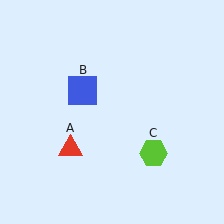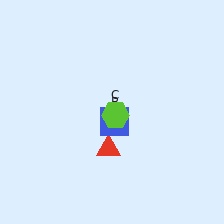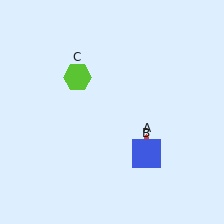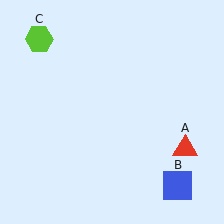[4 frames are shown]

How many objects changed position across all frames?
3 objects changed position: red triangle (object A), blue square (object B), lime hexagon (object C).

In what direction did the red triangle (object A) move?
The red triangle (object A) moved right.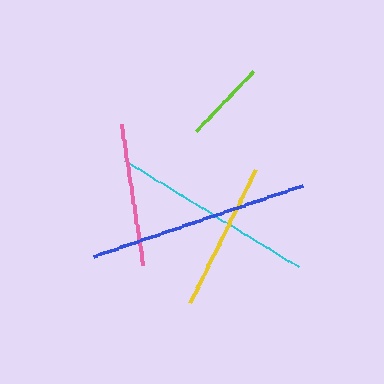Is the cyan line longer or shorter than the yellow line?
The cyan line is longer than the yellow line.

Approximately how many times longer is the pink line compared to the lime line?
The pink line is approximately 1.7 times the length of the lime line.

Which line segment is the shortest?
The lime line is the shortest at approximately 83 pixels.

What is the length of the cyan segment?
The cyan segment is approximately 203 pixels long.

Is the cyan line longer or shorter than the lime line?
The cyan line is longer than the lime line.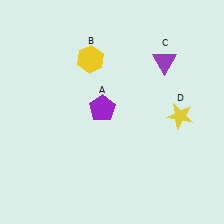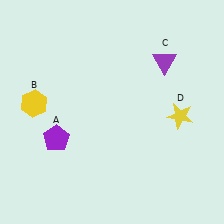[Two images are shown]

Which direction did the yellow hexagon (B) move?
The yellow hexagon (B) moved left.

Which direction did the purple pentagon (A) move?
The purple pentagon (A) moved left.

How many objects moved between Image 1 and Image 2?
2 objects moved between the two images.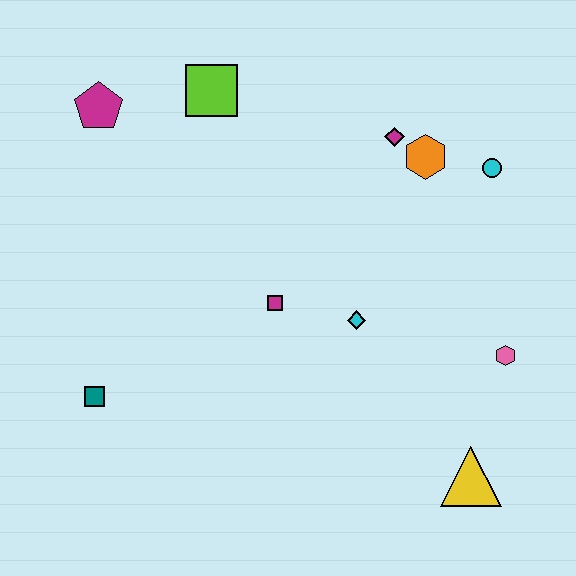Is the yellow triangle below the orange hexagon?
Yes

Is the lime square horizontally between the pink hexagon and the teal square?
Yes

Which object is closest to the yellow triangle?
The pink hexagon is closest to the yellow triangle.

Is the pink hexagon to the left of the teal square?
No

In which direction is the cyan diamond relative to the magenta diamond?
The cyan diamond is below the magenta diamond.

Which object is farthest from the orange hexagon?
The teal square is farthest from the orange hexagon.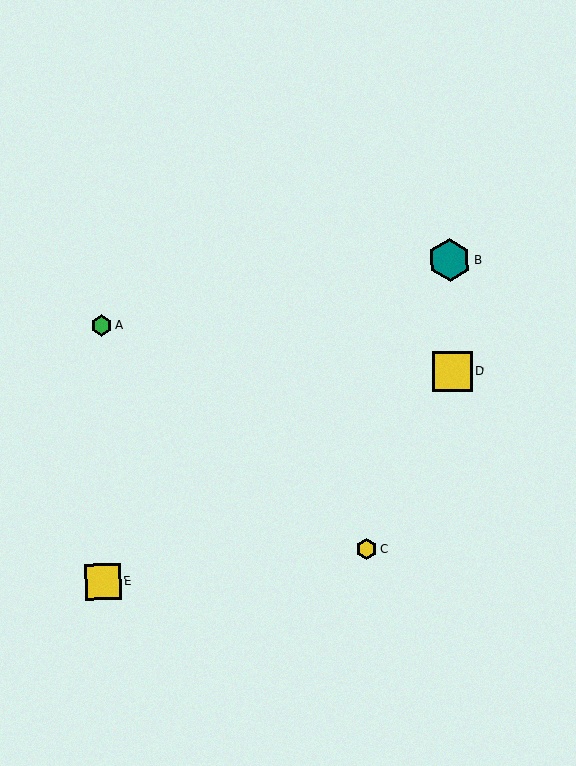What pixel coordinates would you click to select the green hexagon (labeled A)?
Click at (102, 326) to select the green hexagon A.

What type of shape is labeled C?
Shape C is a yellow hexagon.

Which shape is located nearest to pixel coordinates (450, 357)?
The yellow square (labeled D) at (452, 371) is nearest to that location.